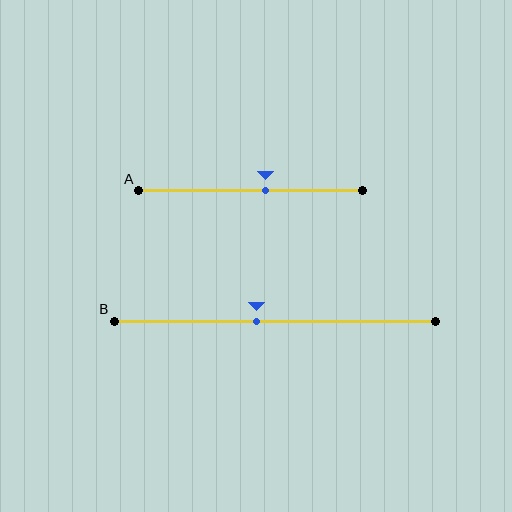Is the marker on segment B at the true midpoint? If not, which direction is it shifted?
No, the marker on segment B is shifted to the left by about 6% of the segment length.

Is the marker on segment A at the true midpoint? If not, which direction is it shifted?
No, the marker on segment A is shifted to the right by about 7% of the segment length.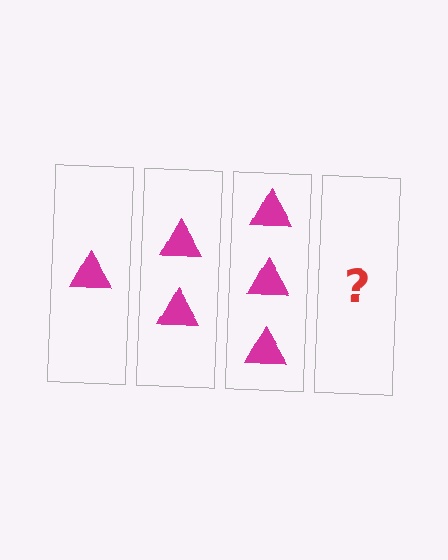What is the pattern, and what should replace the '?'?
The pattern is that each step adds one more triangle. The '?' should be 4 triangles.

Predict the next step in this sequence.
The next step is 4 triangles.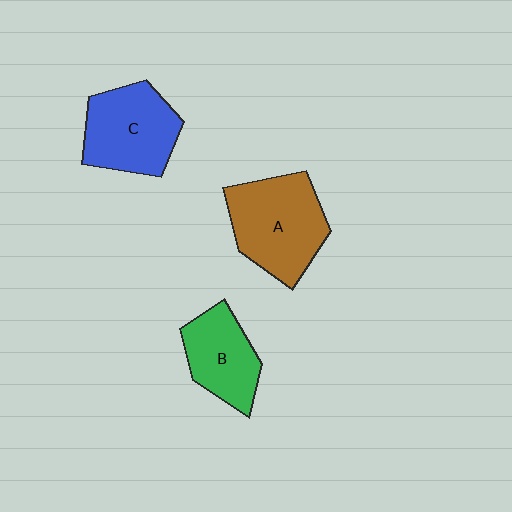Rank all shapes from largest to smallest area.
From largest to smallest: A (brown), C (blue), B (green).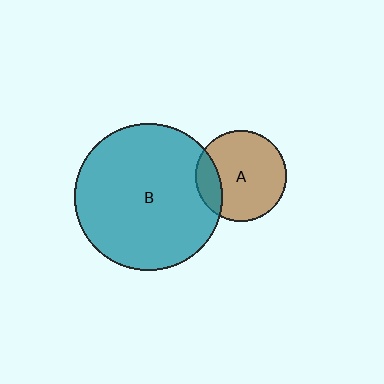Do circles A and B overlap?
Yes.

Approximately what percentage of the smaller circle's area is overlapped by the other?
Approximately 20%.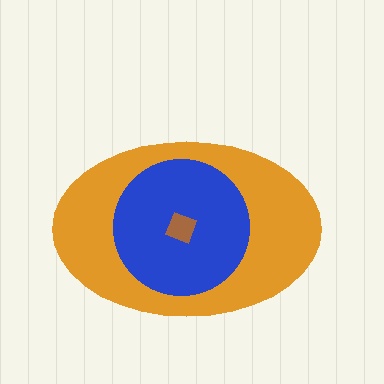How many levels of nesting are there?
3.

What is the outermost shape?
The orange ellipse.